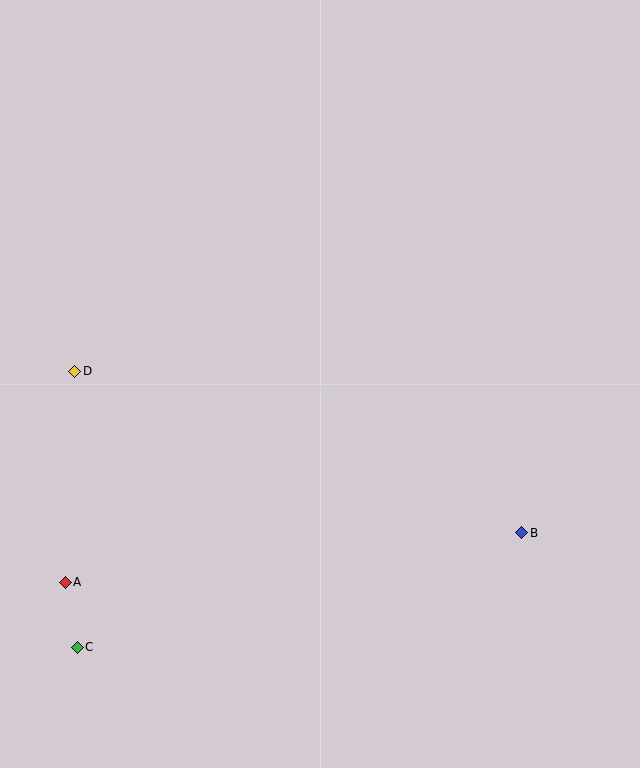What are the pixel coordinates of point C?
Point C is at (77, 647).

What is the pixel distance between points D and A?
The distance between D and A is 211 pixels.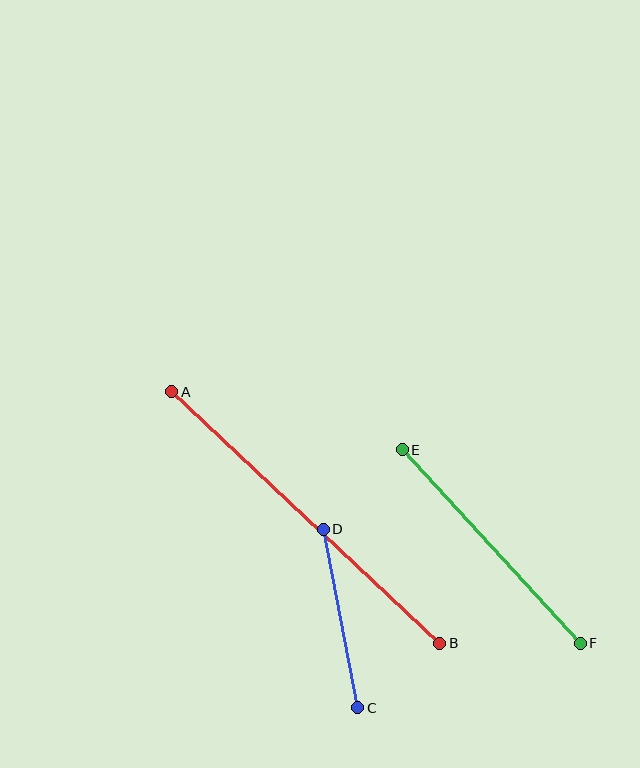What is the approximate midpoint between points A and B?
The midpoint is at approximately (306, 517) pixels.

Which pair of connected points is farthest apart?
Points A and B are farthest apart.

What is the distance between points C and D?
The distance is approximately 182 pixels.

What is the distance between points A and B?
The distance is approximately 367 pixels.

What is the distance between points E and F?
The distance is approximately 263 pixels.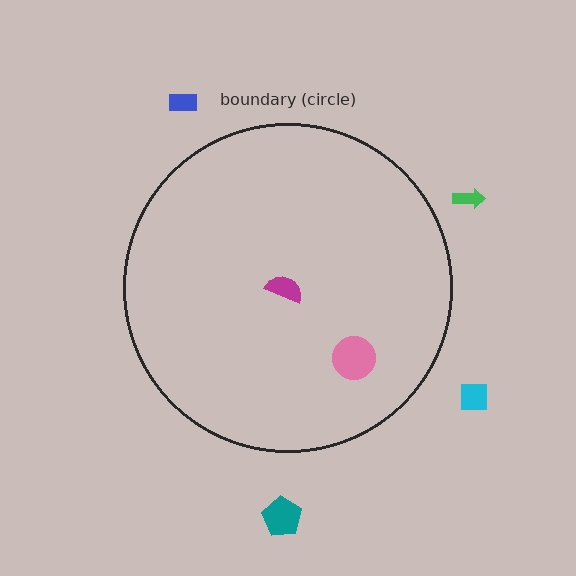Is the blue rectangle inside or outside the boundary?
Outside.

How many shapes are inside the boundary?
2 inside, 4 outside.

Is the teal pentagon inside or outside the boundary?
Outside.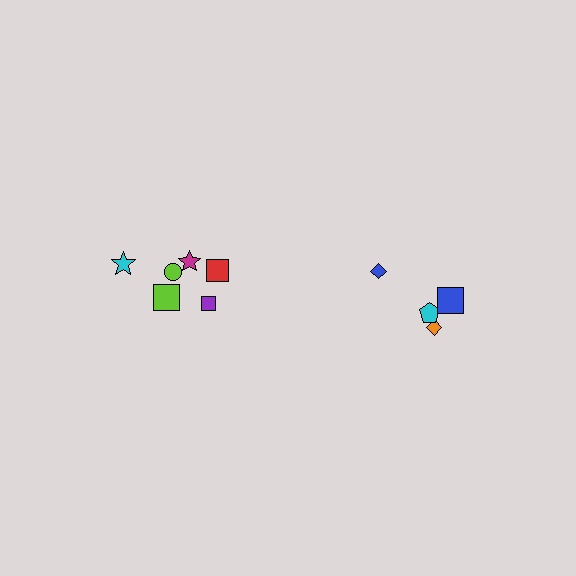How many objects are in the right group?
There are 4 objects.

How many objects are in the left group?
There are 6 objects.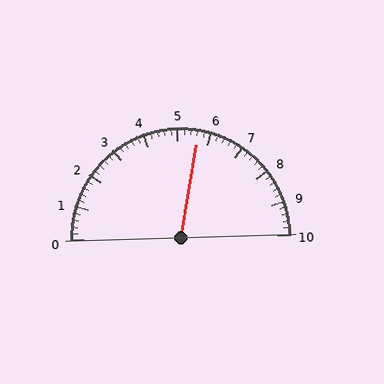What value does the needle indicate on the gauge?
The needle indicates approximately 5.6.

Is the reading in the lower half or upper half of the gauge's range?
The reading is in the upper half of the range (0 to 10).